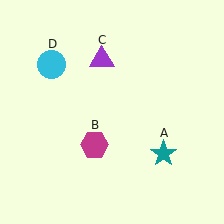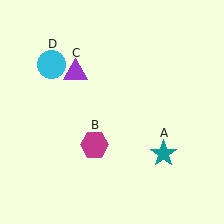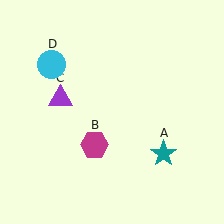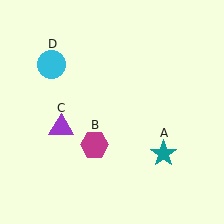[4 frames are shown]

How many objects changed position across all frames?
1 object changed position: purple triangle (object C).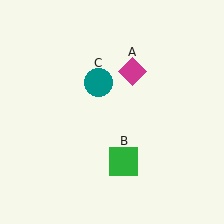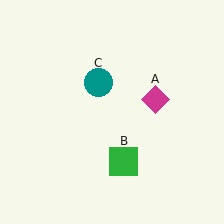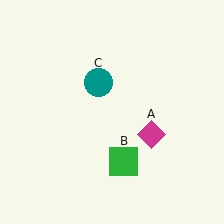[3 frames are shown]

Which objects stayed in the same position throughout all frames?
Green square (object B) and teal circle (object C) remained stationary.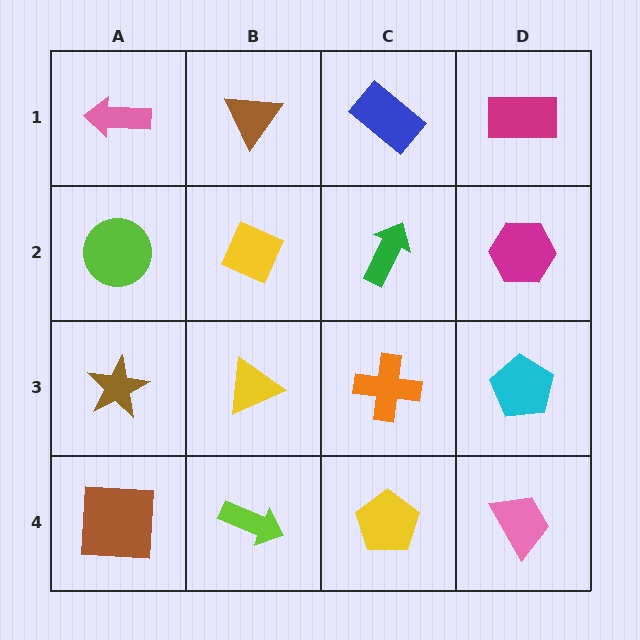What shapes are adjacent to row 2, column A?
A pink arrow (row 1, column A), a brown star (row 3, column A), a yellow diamond (row 2, column B).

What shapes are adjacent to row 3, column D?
A magenta hexagon (row 2, column D), a pink trapezoid (row 4, column D), an orange cross (row 3, column C).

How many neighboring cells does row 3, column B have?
4.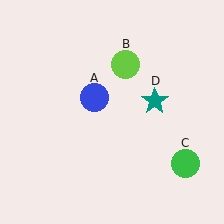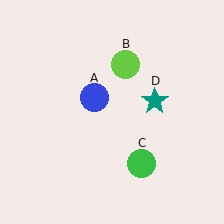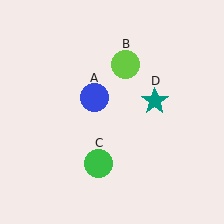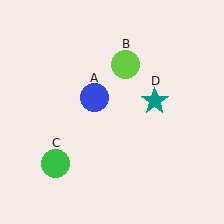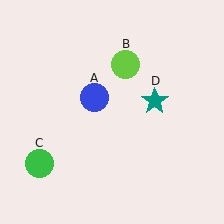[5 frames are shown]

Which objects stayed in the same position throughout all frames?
Blue circle (object A) and lime circle (object B) and teal star (object D) remained stationary.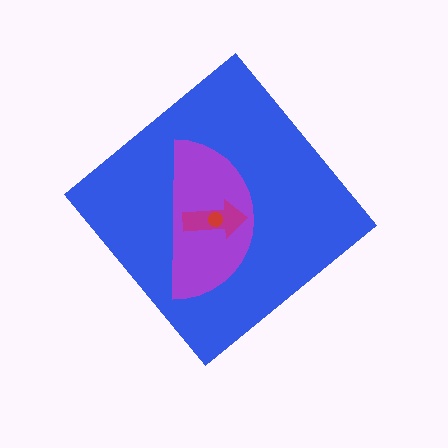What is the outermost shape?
The blue diamond.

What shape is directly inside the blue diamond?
The purple semicircle.